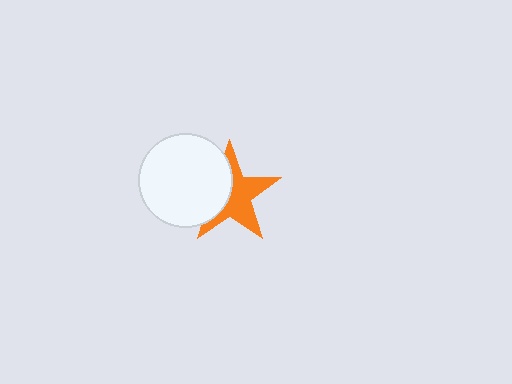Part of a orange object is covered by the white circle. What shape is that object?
It is a star.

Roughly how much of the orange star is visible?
About half of it is visible (roughly 60%).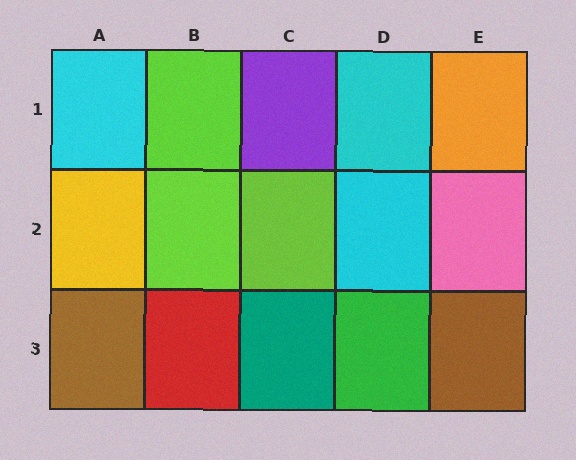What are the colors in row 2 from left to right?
Yellow, lime, lime, cyan, pink.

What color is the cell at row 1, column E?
Orange.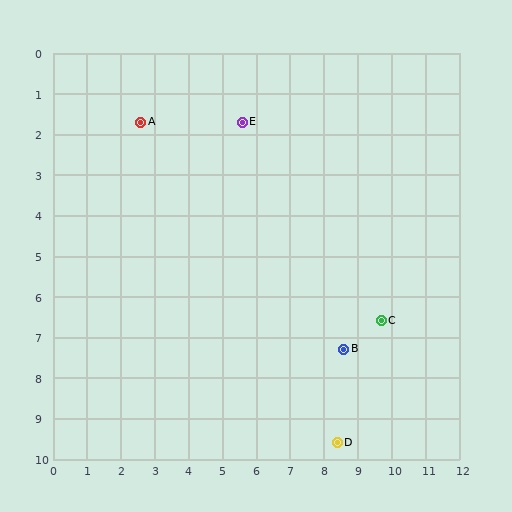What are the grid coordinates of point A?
Point A is at approximately (2.6, 1.7).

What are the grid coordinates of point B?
Point B is at approximately (8.6, 7.3).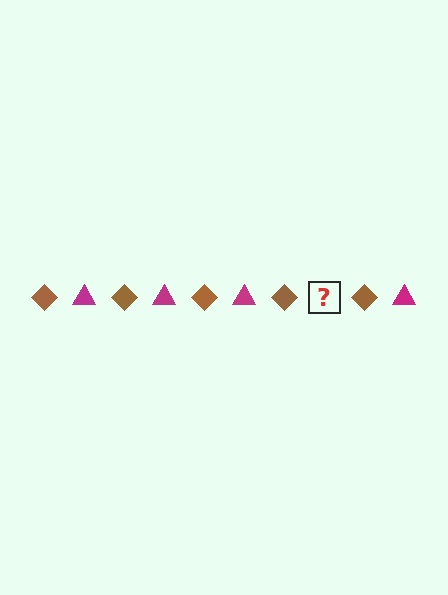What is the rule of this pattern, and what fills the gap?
The rule is that the pattern alternates between brown diamond and magenta triangle. The gap should be filled with a magenta triangle.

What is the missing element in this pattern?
The missing element is a magenta triangle.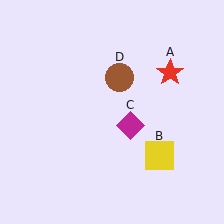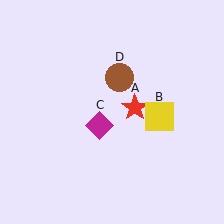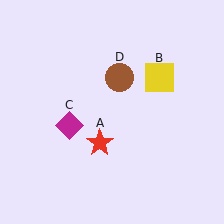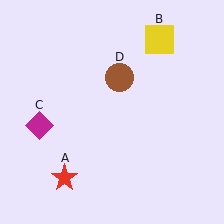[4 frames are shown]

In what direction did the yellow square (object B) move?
The yellow square (object B) moved up.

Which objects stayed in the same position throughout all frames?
Brown circle (object D) remained stationary.